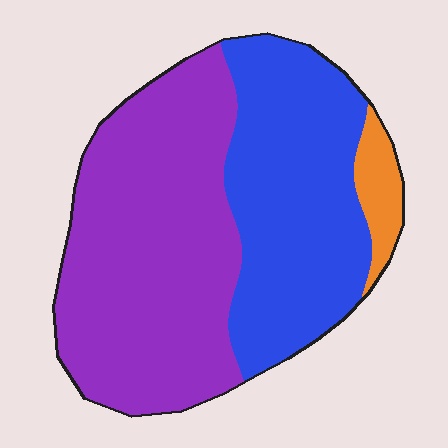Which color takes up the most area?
Purple, at roughly 55%.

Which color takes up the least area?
Orange, at roughly 5%.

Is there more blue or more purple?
Purple.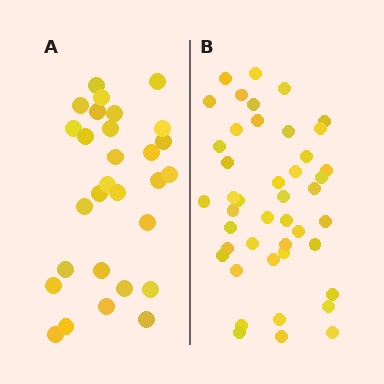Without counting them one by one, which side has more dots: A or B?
Region B (the right region) has more dots.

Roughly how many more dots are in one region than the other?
Region B has approximately 15 more dots than region A.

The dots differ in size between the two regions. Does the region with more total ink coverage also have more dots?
No. Region A has more total ink coverage because its dots are larger, but region B actually contains more individual dots. Total area can be misleading — the number of items is what matters here.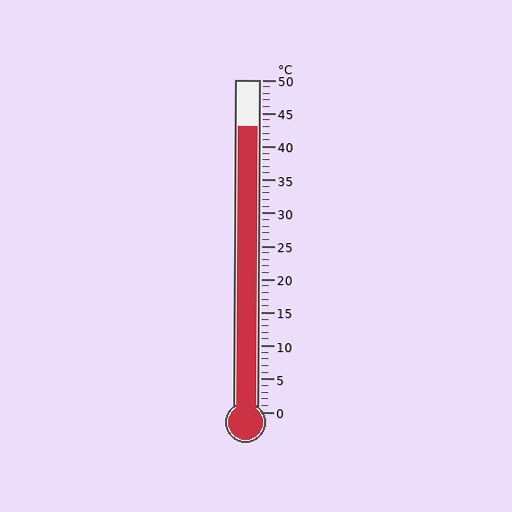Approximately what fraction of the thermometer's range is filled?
The thermometer is filled to approximately 85% of its range.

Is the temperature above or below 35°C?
The temperature is above 35°C.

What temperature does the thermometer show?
The thermometer shows approximately 43°C.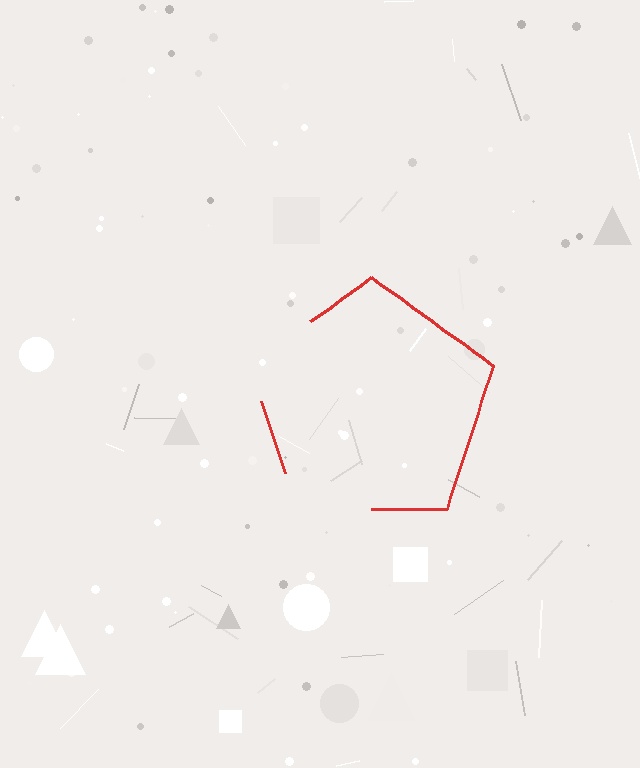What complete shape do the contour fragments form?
The contour fragments form a pentagon.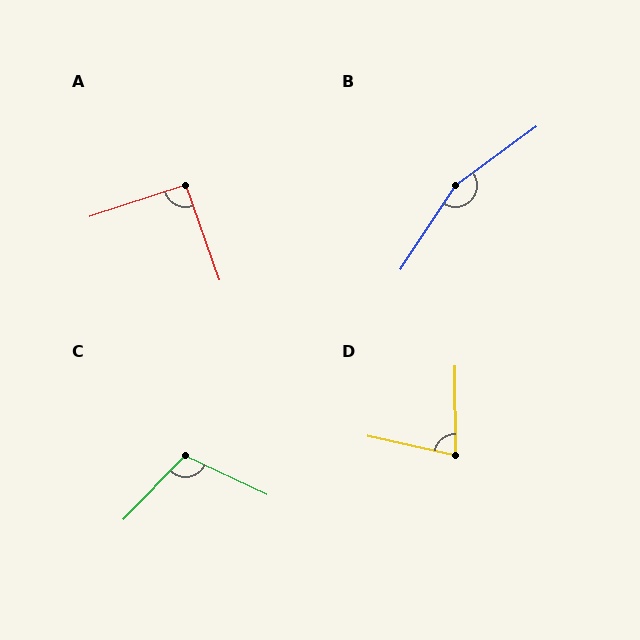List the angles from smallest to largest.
D (77°), A (91°), C (109°), B (160°).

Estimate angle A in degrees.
Approximately 91 degrees.